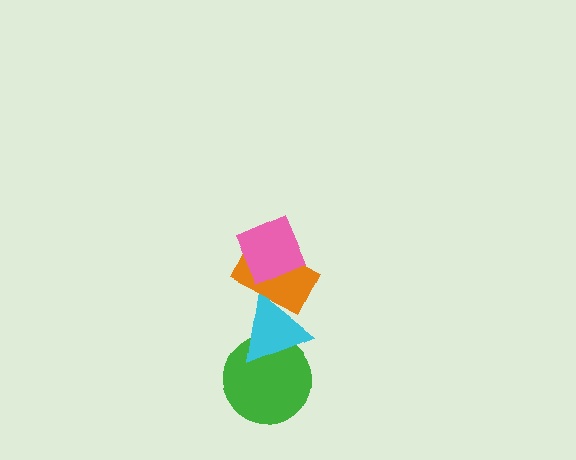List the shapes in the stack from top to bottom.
From top to bottom: the pink diamond, the orange rectangle, the cyan triangle, the green circle.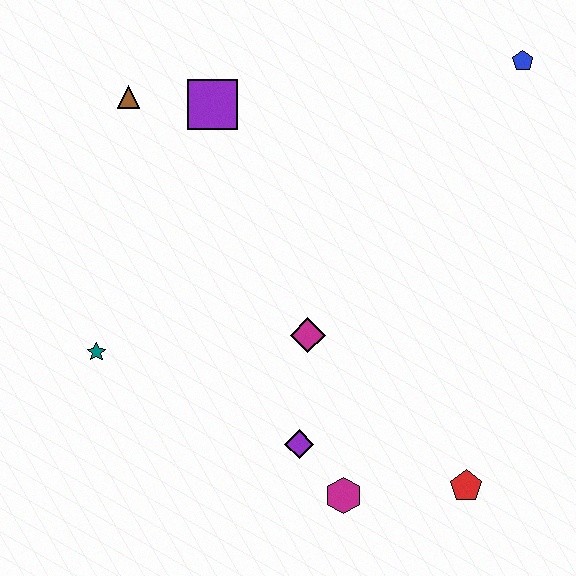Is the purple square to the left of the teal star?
No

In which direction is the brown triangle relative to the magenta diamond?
The brown triangle is above the magenta diamond.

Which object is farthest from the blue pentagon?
The teal star is farthest from the blue pentagon.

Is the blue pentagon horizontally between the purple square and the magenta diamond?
No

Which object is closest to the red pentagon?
The magenta hexagon is closest to the red pentagon.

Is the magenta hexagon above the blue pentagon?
No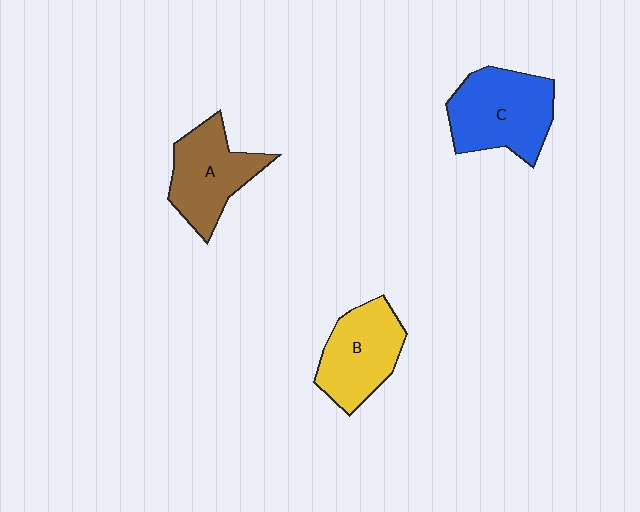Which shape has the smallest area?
Shape B (yellow).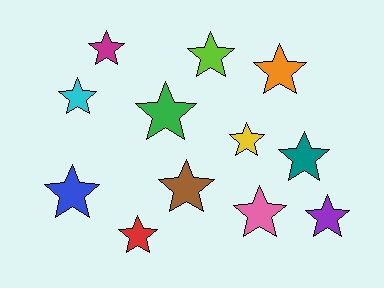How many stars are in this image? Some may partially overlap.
There are 12 stars.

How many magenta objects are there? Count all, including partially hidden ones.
There is 1 magenta object.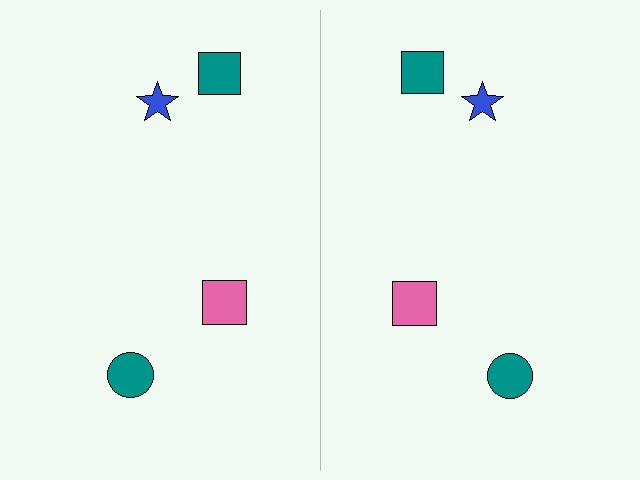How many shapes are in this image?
There are 8 shapes in this image.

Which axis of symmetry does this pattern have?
The pattern has a vertical axis of symmetry running through the center of the image.